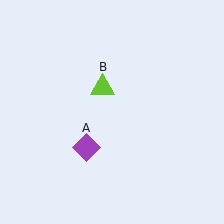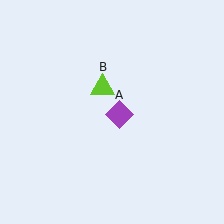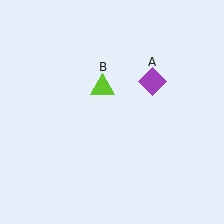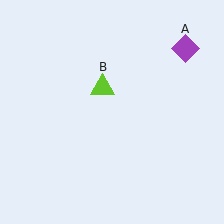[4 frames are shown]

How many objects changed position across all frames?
1 object changed position: purple diamond (object A).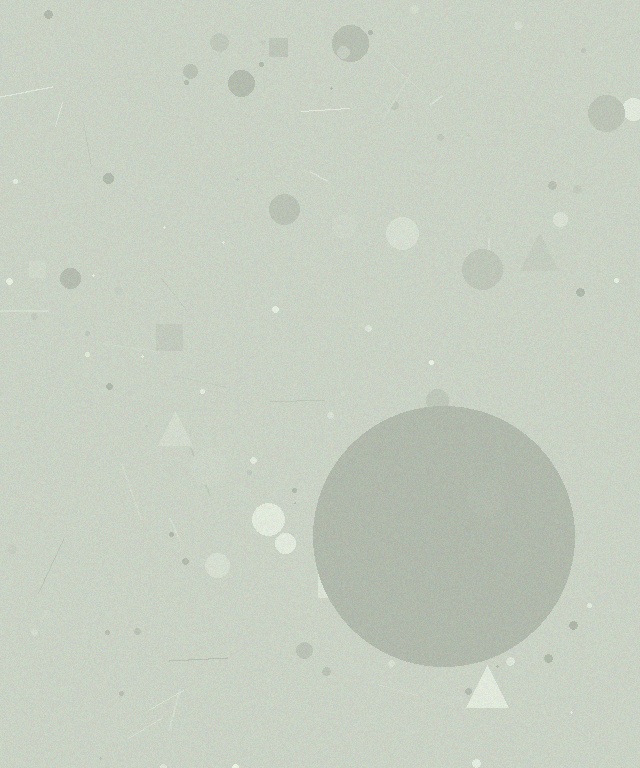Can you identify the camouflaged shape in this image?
The camouflaged shape is a circle.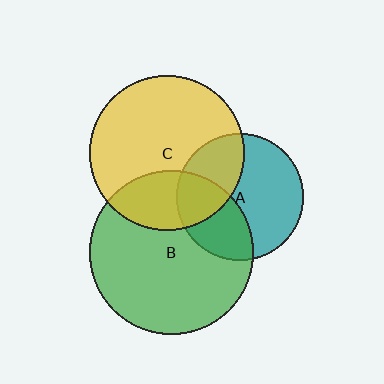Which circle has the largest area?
Circle B (green).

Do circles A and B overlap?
Yes.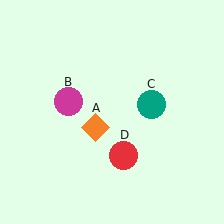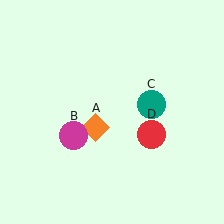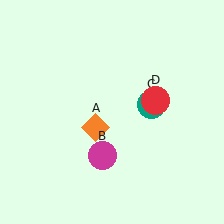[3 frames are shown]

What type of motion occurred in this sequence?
The magenta circle (object B), red circle (object D) rotated counterclockwise around the center of the scene.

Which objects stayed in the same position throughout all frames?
Orange diamond (object A) and teal circle (object C) remained stationary.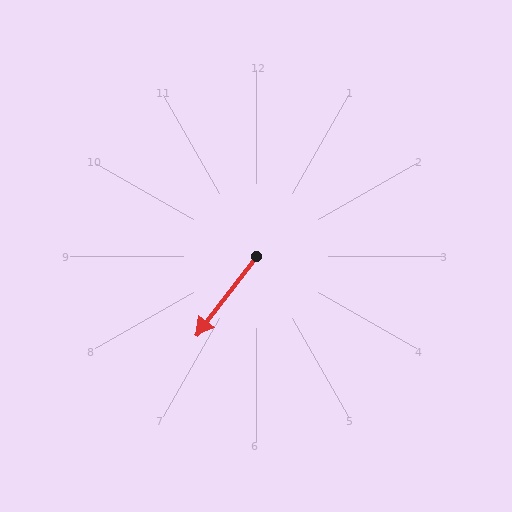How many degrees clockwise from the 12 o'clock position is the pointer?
Approximately 217 degrees.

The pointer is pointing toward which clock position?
Roughly 7 o'clock.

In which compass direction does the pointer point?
Southwest.